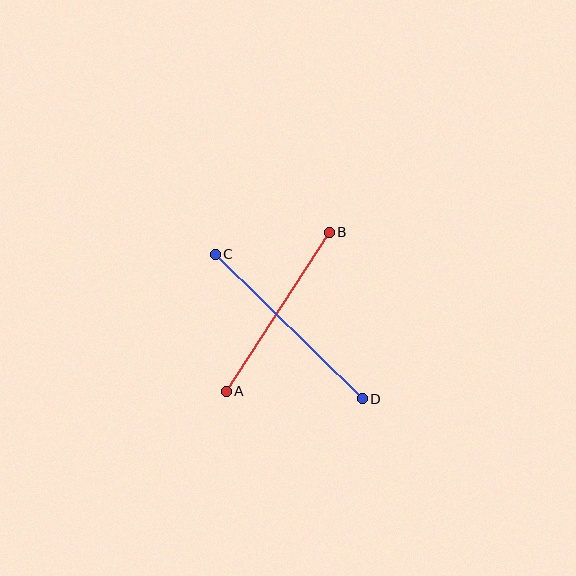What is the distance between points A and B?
The distance is approximately 190 pixels.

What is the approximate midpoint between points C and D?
The midpoint is at approximately (289, 326) pixels.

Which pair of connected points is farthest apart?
Points C and D are farthest apart.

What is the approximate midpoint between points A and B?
The midpoint is at approximately (278, 312) pixels.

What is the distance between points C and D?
The distance is approximately 206 pixels.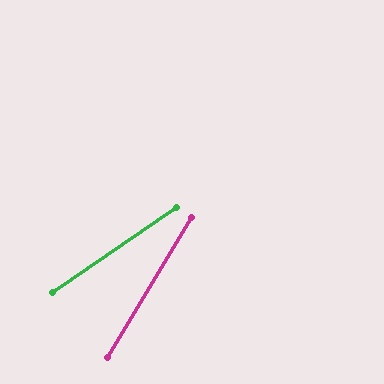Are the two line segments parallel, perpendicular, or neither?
Neither parallel nor perpendicular — they differ by about 25°.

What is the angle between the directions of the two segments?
Approximately 25 degrees.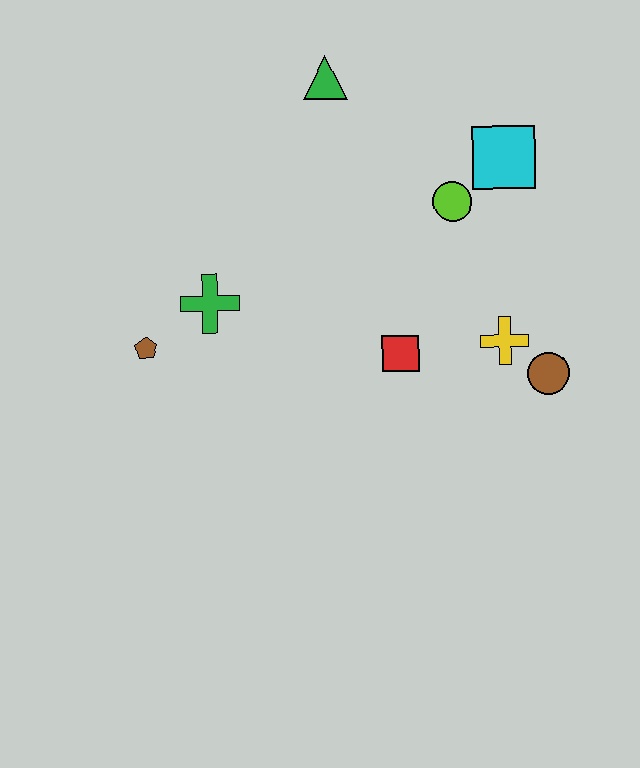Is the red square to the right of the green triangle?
Yes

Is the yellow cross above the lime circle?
No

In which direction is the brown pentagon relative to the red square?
The brown pentagon is to the left of the red square.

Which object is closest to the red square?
The yellow cross is closest to the red square.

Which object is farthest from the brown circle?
The brown pentagon is farthest from the brown circle.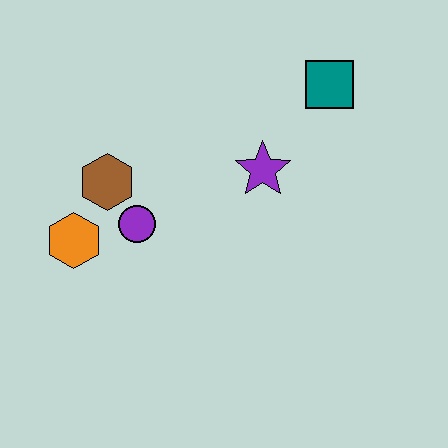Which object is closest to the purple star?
The teal square is closest to the purple star.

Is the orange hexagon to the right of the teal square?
No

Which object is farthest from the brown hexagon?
The teal square is farthest from the brown hexagon.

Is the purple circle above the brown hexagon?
No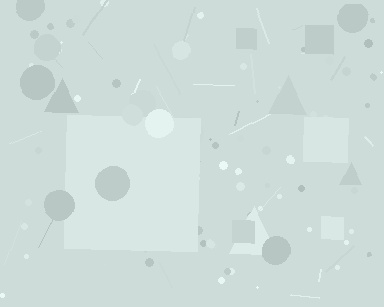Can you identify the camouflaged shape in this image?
The camouflaged shape is a square.